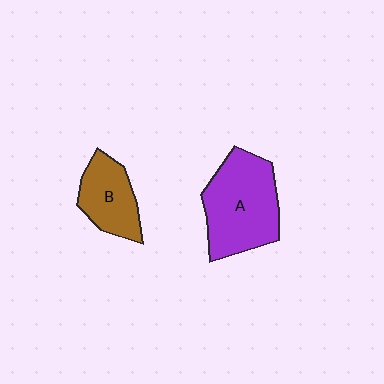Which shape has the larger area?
Shape A (purple).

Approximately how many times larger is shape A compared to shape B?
Approximately 1.7 times.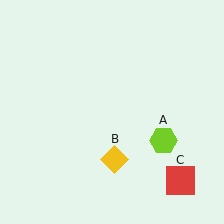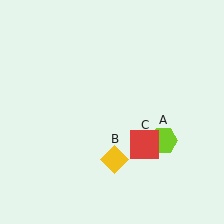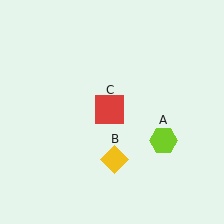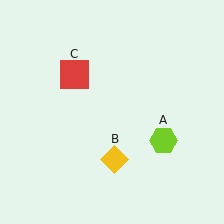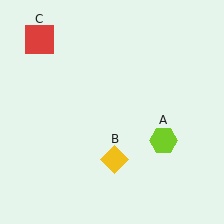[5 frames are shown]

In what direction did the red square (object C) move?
The red square (object C) moved up and to the left.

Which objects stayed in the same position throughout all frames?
Lime hexagon (object A) and yellow diamond (object B) remained stationary.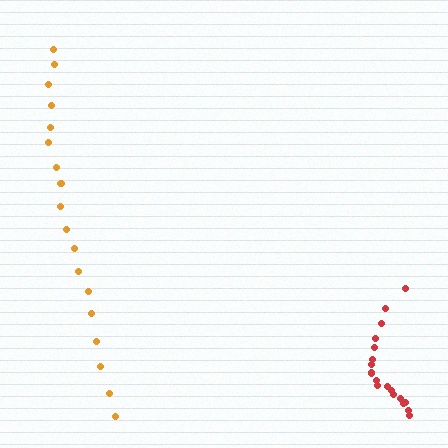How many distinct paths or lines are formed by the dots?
There are 2 distinct paths.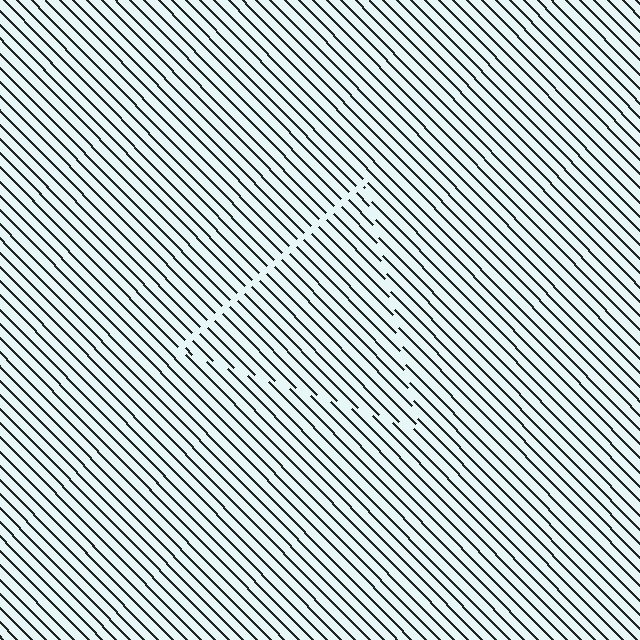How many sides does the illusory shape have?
3 sides — the line-ends trace a triangle.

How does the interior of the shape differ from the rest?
The interior of the shape contains the same grating, shifted by half a period — the contour is defined by the phase discontinuity where line-ends from the inner and outer gratings abut.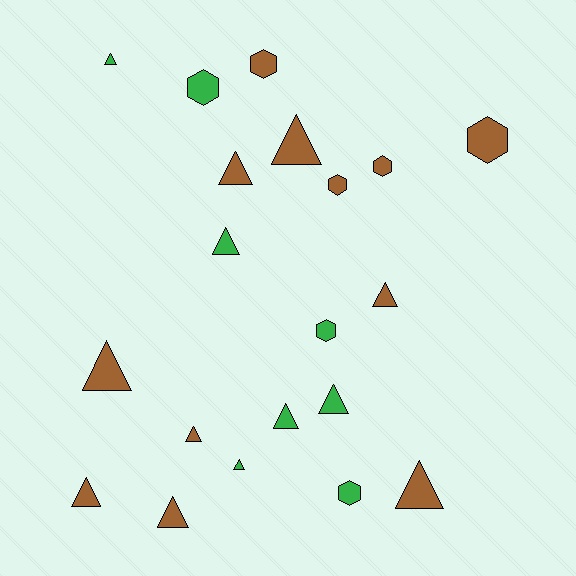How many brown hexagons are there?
There are 4 brown hexagons.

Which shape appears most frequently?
Triangle, with 13 objects.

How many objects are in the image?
There are 20 objects.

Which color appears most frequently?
Brown, with 12 objects.